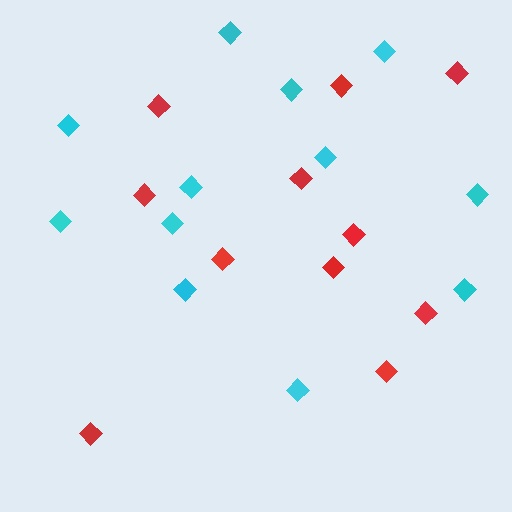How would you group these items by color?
There are 2 groups: one group of red diamonds (11) and one group of cyan diamonds (12).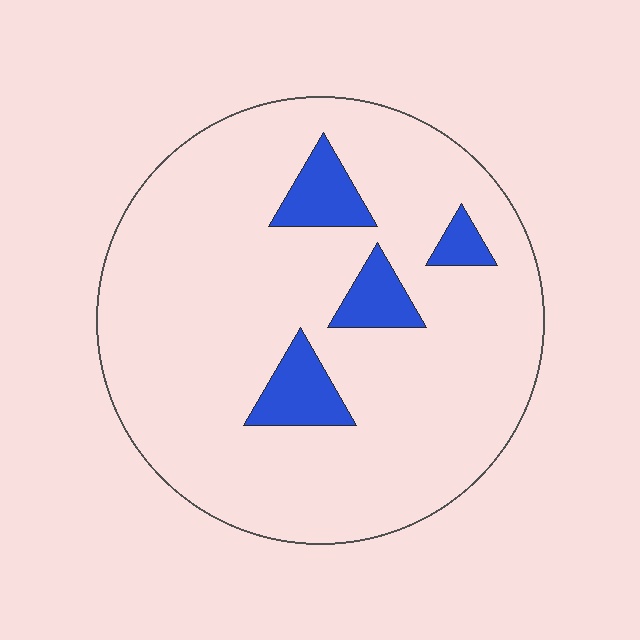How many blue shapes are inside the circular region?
4.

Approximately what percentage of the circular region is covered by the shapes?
Approximately 10%.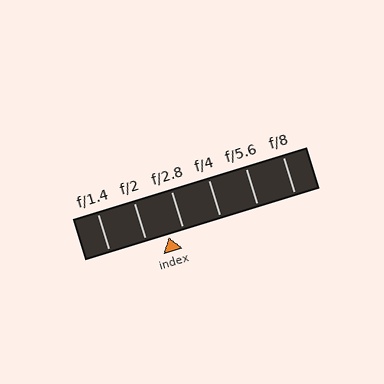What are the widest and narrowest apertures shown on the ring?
The widest aperture shown is f/1.4 and the narrowest is f/8.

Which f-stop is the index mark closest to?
The index mark is closest to f/2.8.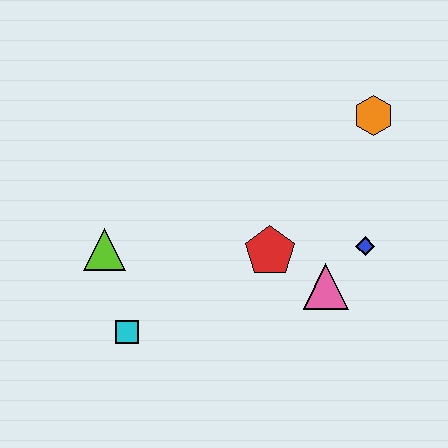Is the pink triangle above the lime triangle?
No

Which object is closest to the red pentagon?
The pink triangle is closest to the red pentagon.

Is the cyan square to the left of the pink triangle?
Yes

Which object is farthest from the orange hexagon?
The cyan square is farthest from the orange hexagon.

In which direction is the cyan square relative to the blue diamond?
The cyan square is to the left of the blue diamond.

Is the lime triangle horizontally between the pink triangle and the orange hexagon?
No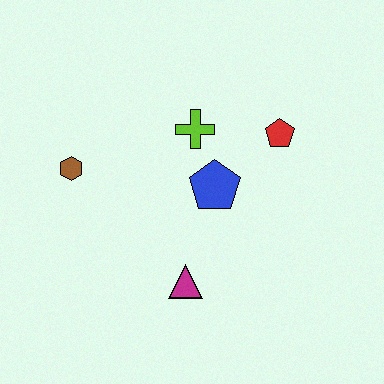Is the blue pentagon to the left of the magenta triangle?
No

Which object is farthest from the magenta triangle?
The red pentagon is farthest from the magenta triangle.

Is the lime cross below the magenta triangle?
No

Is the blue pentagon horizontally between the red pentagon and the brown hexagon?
Yes